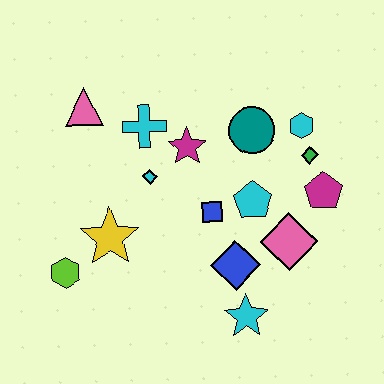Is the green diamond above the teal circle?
No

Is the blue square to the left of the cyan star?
Yes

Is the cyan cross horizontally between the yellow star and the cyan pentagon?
Yes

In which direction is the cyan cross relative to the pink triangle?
The cyan cross is to the right of the pink triangle.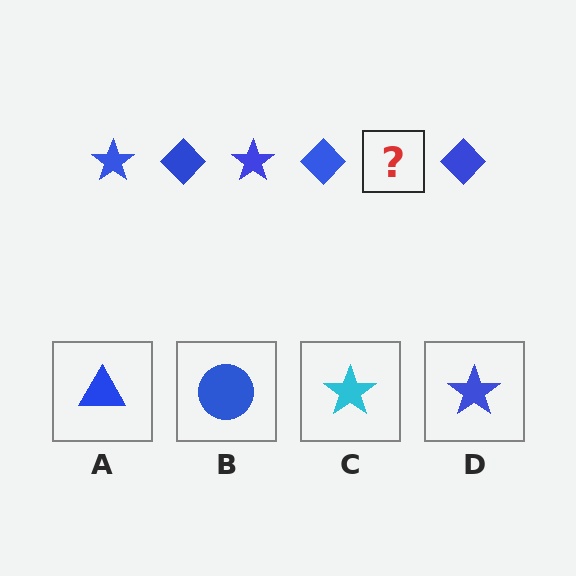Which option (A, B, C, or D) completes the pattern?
D.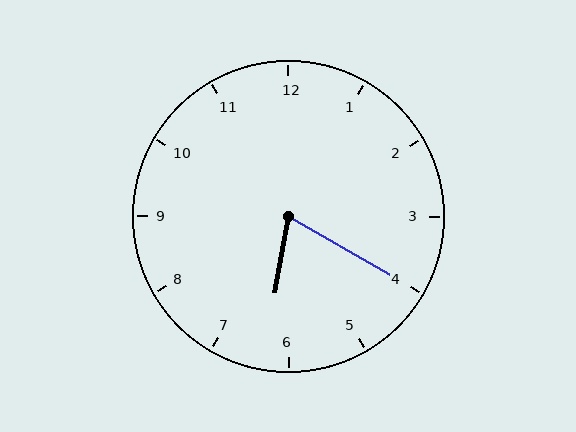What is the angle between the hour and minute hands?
Approximately 70 degrees.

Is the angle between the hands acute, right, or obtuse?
It is acute.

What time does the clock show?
6:20.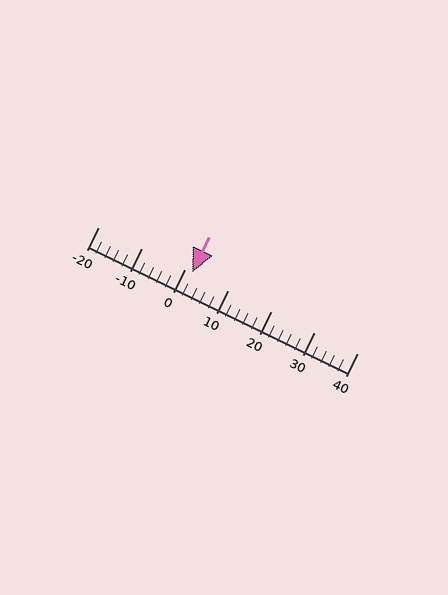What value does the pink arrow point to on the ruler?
The pink arrow points to approximately 2.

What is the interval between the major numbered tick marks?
The major tick marks are spaced 10 units apart.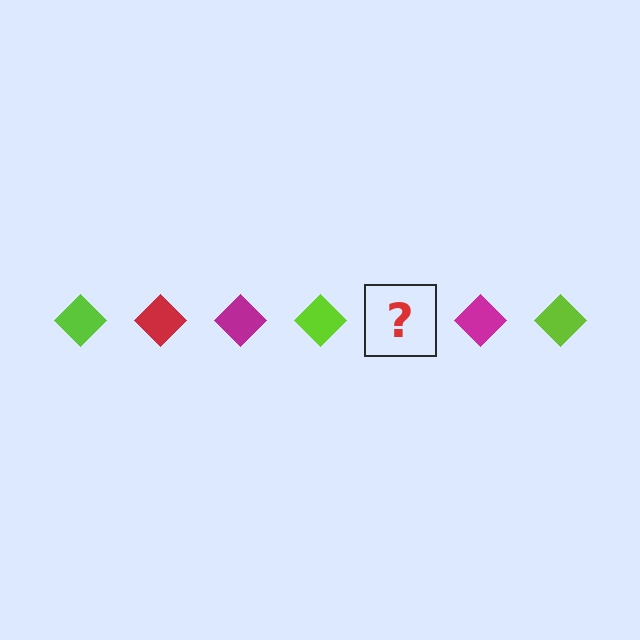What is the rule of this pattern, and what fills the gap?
The rule is that the pattern cycles through lime, red, magenta diamonds. The gap should be filled with a red diamond.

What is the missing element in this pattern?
The missing element is a red diamond.